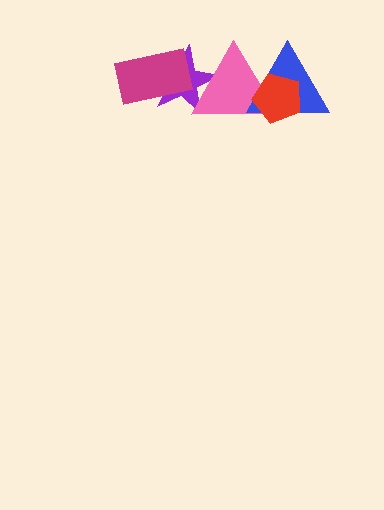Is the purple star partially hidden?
Yes, it is partially covered by another shape.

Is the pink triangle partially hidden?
Yes, it is partially covered by another shape.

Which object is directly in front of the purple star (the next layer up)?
The pink triangle is directly in front of the purple star.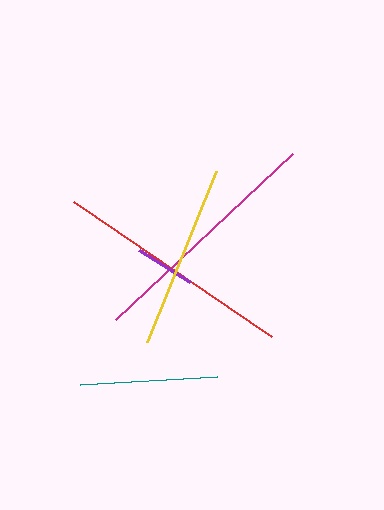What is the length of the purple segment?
The purple segment is approximately 61 pixels long.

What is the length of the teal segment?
The teal segment is approximately 137 pixels long.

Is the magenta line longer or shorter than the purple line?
The magenta line is longer than the purple line.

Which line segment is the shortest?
The purple line is the shortest at approximately 61 pixels.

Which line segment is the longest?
The magenta line is the longest at approximately 242 pixels.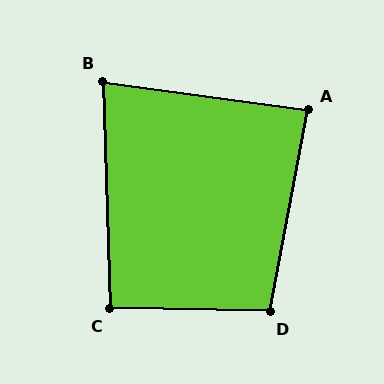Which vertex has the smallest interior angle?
B, at approximately 80 degrees.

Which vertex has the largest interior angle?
D, at approximately 100 degrees.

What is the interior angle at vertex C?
Approximately 93 degrees (approximately right).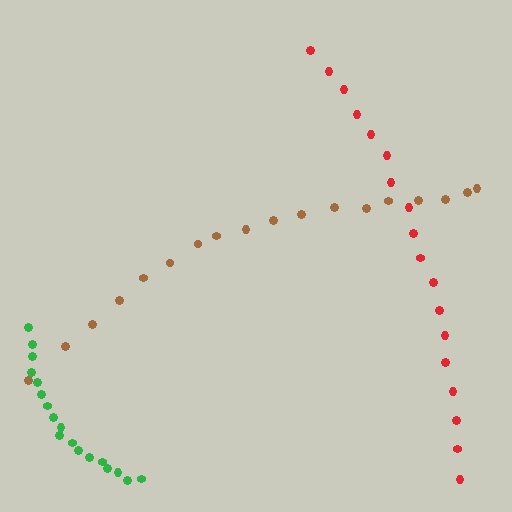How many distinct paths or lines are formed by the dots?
There are 3 distinct paths.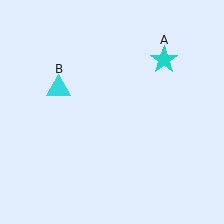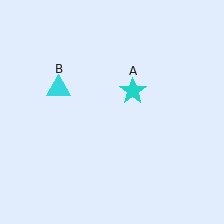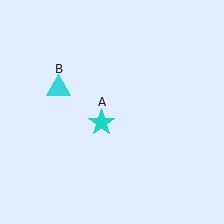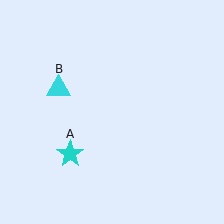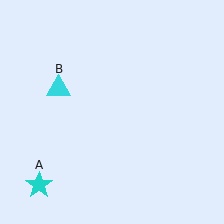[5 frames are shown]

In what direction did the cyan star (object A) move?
The cyan star (object A) moved down and to the left.